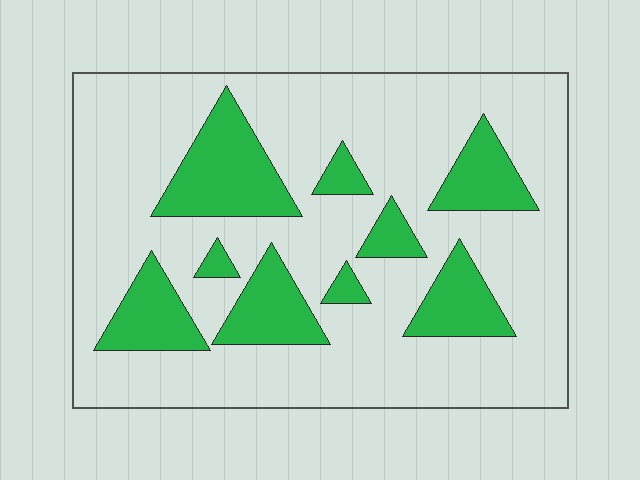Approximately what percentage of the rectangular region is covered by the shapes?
Approximately 25%.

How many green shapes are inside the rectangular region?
9.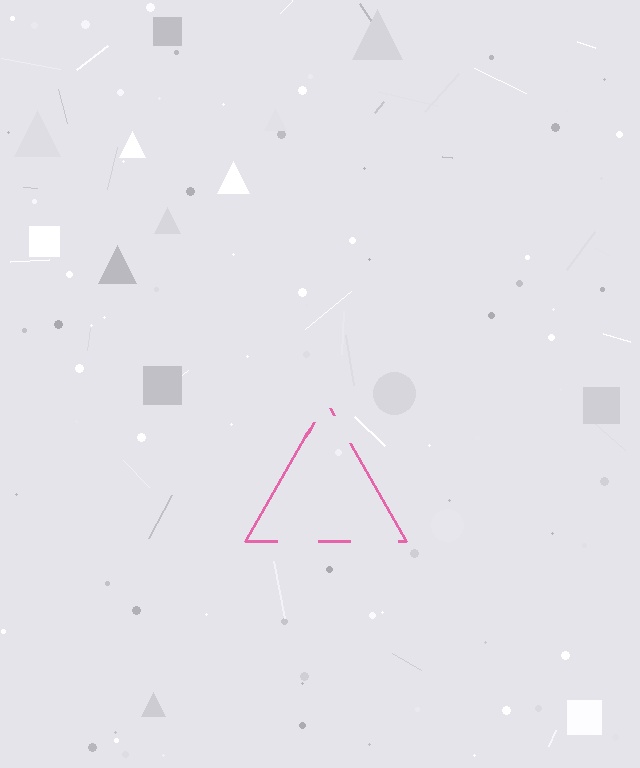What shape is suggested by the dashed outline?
The dashed outline suggests a triangle.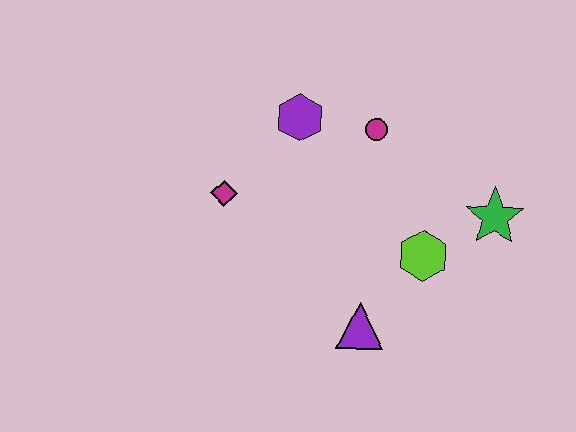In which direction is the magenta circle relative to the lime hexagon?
The magenta circle is above the lime hexagon.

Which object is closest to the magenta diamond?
The purple hexagon is closest to the magenta diamond.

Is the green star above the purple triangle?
Yes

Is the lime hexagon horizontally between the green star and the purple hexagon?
Yes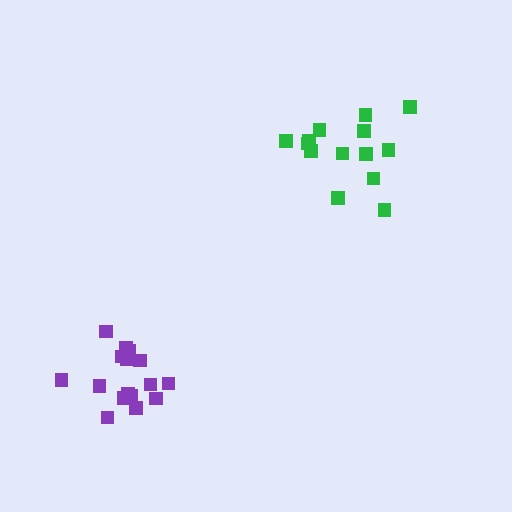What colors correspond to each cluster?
The clusters are colored: green, purple.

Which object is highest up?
The green cluster is topmost.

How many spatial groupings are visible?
There are 2 spatial groupings.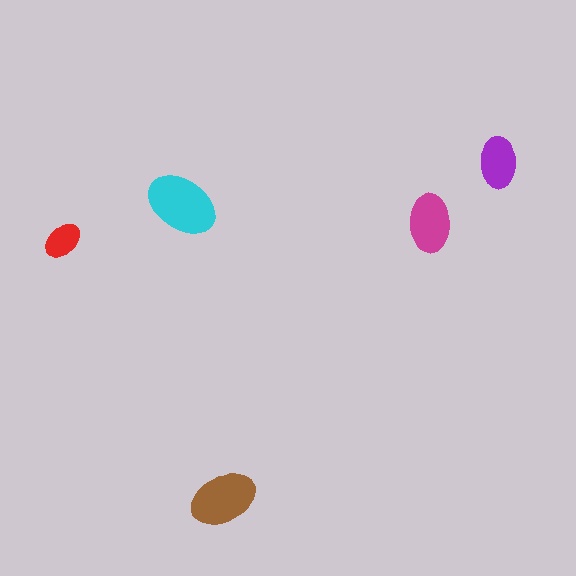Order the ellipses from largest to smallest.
the cyan one, the brown one, the magenta one, the purple one, the red one.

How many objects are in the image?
There are 5 objects in the image.